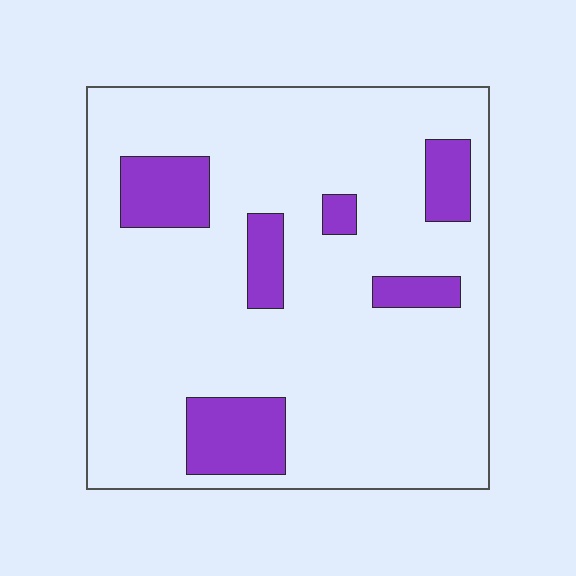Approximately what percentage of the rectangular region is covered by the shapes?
Approximately 15%.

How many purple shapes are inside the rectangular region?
6.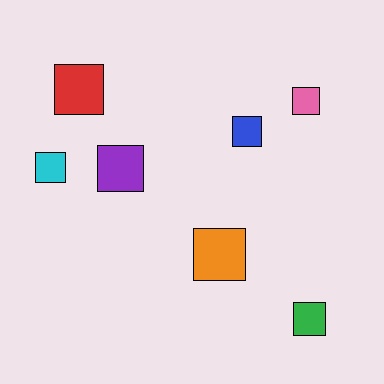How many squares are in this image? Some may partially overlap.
There are 7 squares.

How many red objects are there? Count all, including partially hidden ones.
There is 1 red object.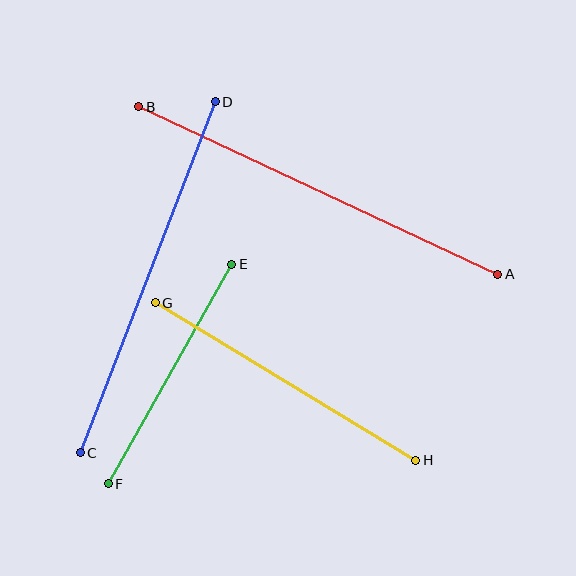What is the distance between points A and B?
The distance is approximately 396 pixels.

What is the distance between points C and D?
The distance is approximately 376 pixels.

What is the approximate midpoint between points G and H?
The midpoint is at approximately (286, 382) pixels.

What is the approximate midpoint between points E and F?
The midpoint is at approximately (170, 374) pixels.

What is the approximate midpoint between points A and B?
The midpoint is at approximately (318, 191) pixels.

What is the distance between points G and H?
The distance is approximately 304 pixels.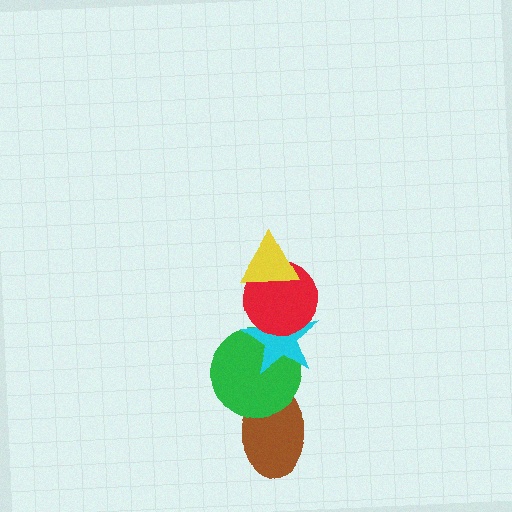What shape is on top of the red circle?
The yellow triangle is on top of the red circle.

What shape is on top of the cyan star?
The red circle is on top of the cyan star.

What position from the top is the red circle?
The red circle is 2nd from the top.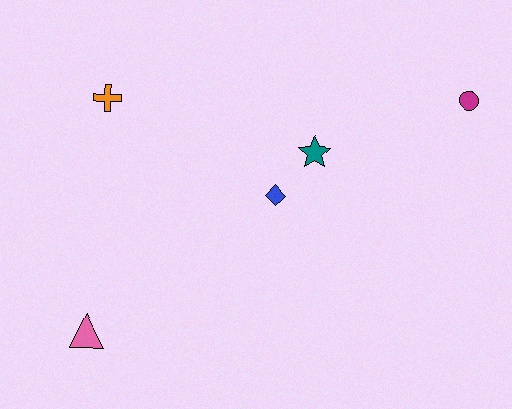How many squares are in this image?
There are no squares.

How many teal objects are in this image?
There is 1 teal object.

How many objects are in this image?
There are 5 objects.